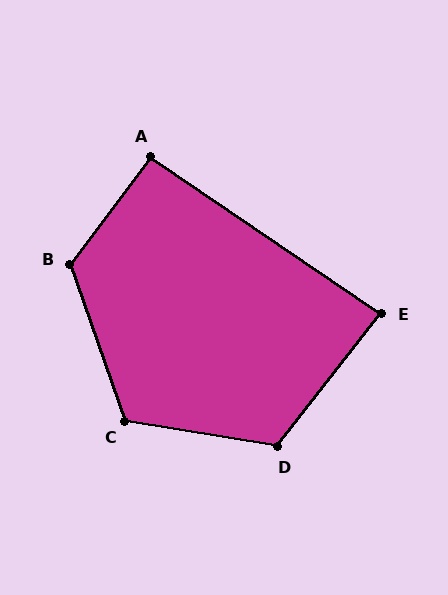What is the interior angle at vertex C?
Approximately 119 degrees (obtuse).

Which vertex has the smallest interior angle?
E, at approximately 86 degrees.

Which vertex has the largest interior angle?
B, at approximately 123 degrees.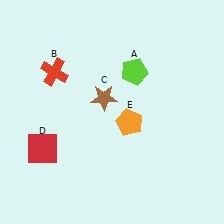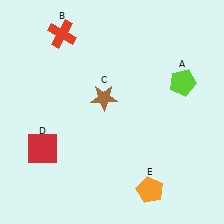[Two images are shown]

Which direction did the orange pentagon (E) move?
The orange pentagon (E) moved down.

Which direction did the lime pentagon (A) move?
The lime pentagon (A) moved right.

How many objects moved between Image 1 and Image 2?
3 objects moved between the two images.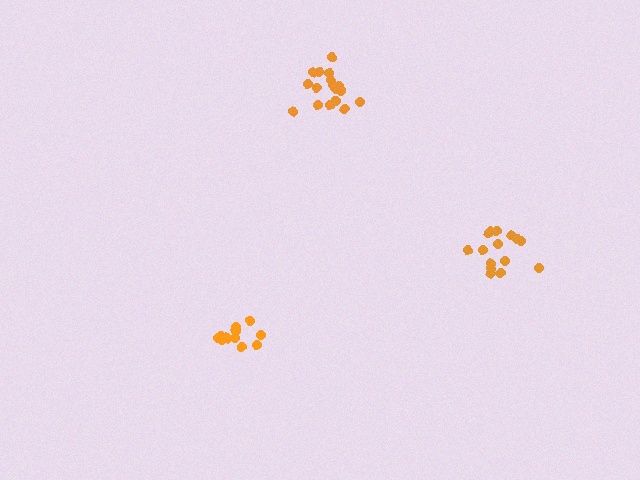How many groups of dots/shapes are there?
There are 3 groups.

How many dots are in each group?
Group 1: 15 dots, Group 2: 12 dots, Group 3: 17 dots (44 total).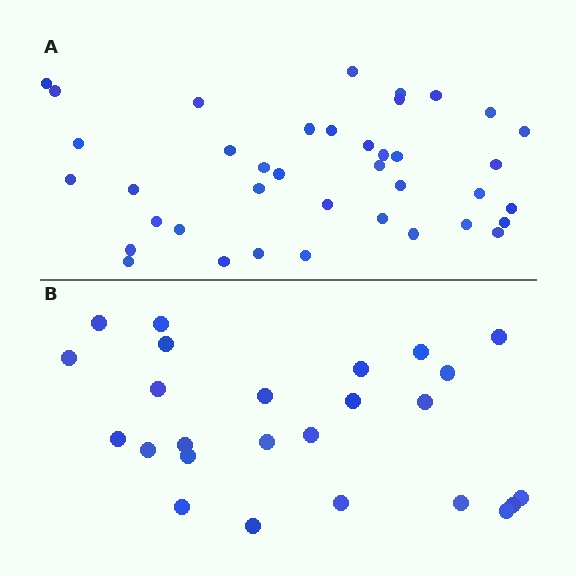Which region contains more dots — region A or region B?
Region A (the top region) has more dots.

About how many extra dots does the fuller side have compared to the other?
Region A has approximately 15 more dots than region B.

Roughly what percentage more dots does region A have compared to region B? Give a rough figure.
About 55% more.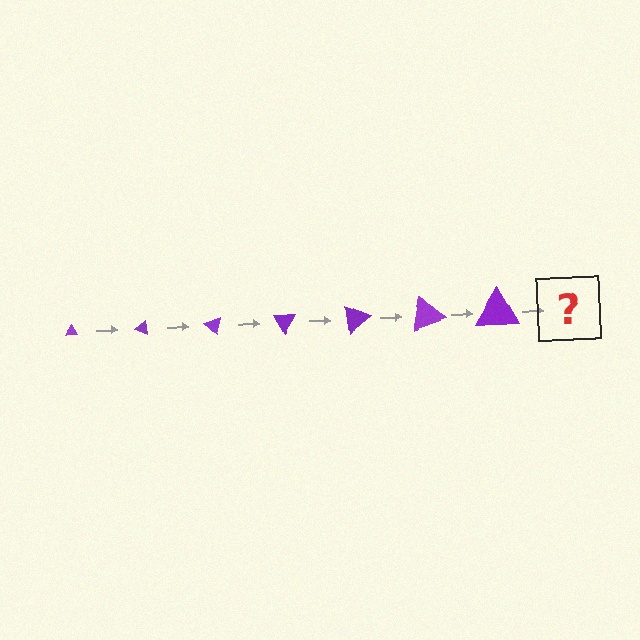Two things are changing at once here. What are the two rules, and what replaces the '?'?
The two rules are that the triangle grows larger each step and it rotates 20 degrees each step. The '?' should be a triangle, larger than the previous one and rotated 140 degrees from the start.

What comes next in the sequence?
The next element should be a triangle, larger than the previous one and rotated 140 degrees from the start.